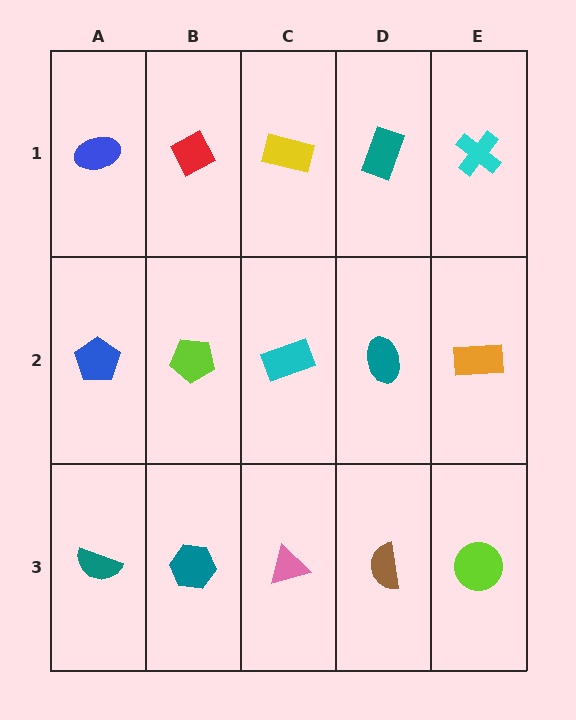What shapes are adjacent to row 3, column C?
A cyan rectangle (row 2, column C), a teal hexagon (row 3, column B), a brown semicircle (row 3, column D).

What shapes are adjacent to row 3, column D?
A teal ellipse (row 2, column D), a pink triangle (row 3, column C), a lime circle (row 3, column E).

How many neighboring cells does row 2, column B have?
4.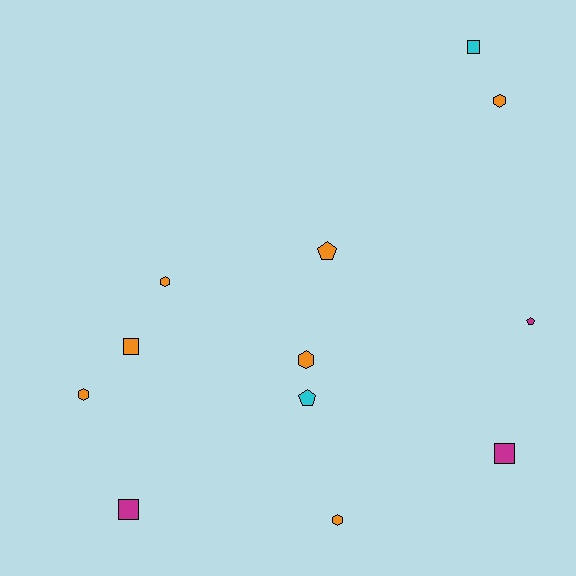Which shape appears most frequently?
Hexagon, with 5 objects.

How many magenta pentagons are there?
There is 1 magenta pentagon.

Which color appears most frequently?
Orange, with 7 objects.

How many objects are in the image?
There are 12 objects.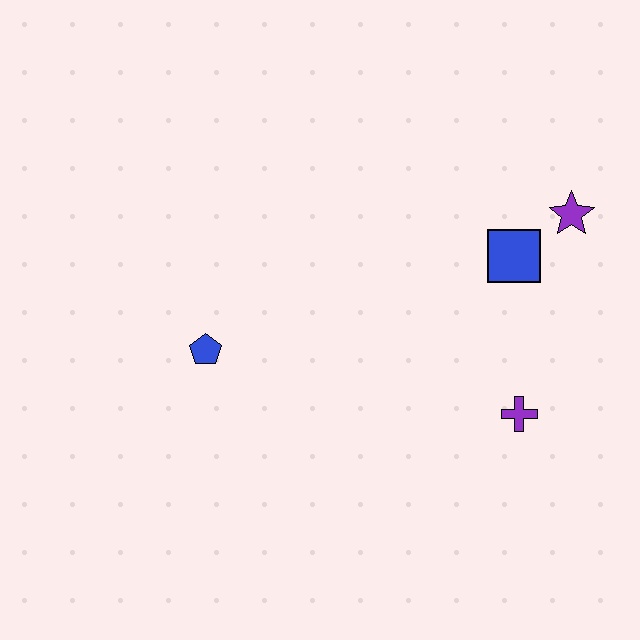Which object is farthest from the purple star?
The blue pentagon is farthest from the purple star.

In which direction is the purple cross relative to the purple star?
The purple cross is below the purple star.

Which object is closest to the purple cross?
The blue square is closest to the purple cross.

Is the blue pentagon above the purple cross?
Yes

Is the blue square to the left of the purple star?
Yes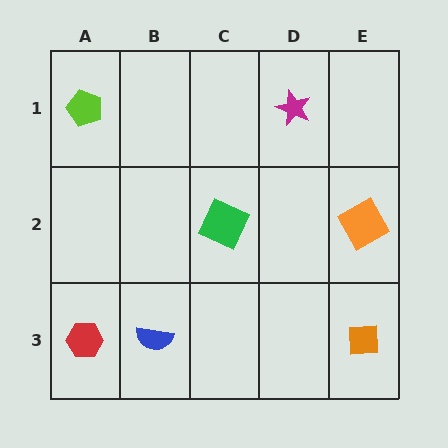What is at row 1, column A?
A lime pentagon.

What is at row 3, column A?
A red hexagon.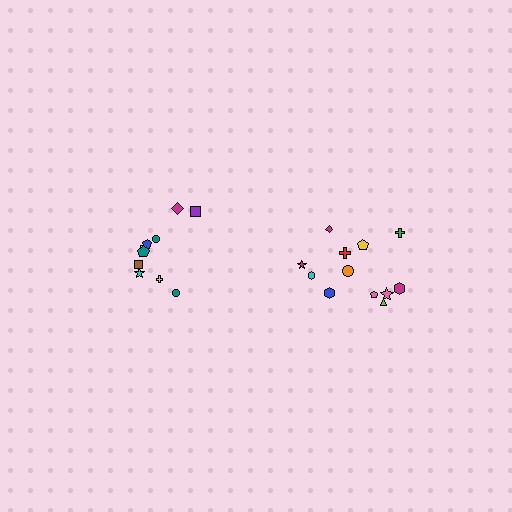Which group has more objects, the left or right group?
The right group.